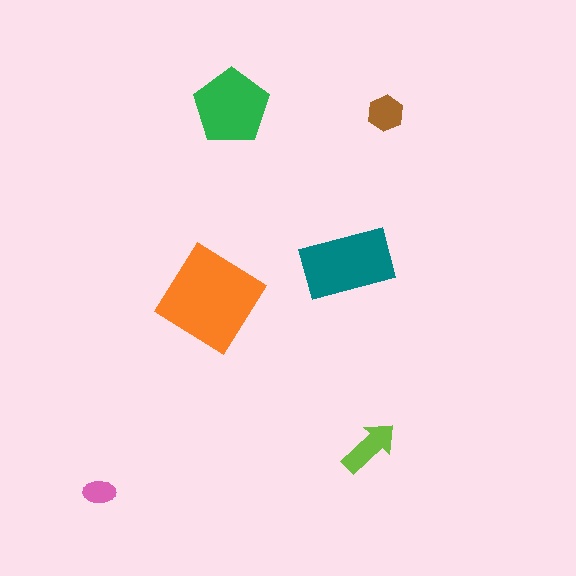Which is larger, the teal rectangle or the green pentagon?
The teal rectangle.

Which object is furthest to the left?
The pink ellipse is leftmost.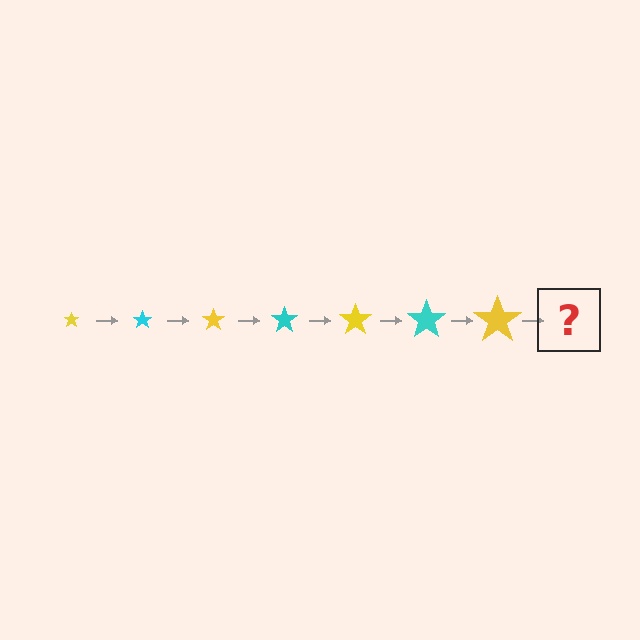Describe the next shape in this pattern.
It should be a cyan star, larger than the previous one.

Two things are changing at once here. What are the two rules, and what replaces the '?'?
The two rules are that the star grows larger each step and the color cycles through yellow and cyan. The '?' should be a cyan star, larger than the previous one.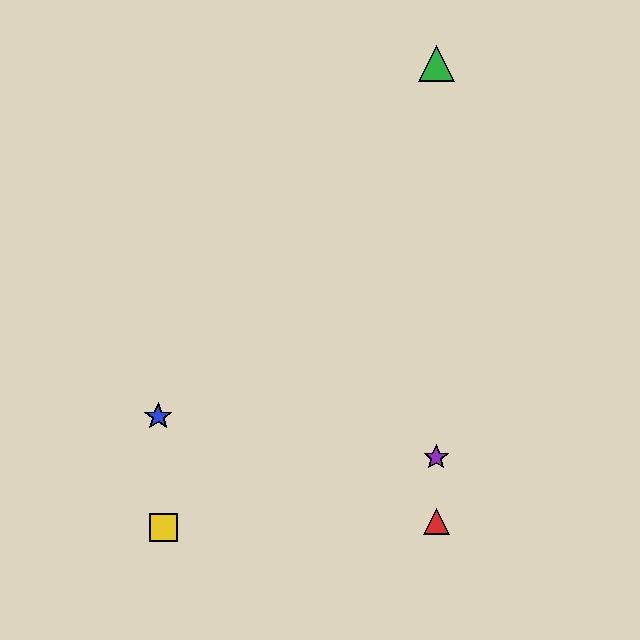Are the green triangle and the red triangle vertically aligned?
Yes, both are at x≈436.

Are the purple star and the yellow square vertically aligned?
No, the purple star is at x≈436 and the yellow square is at x≈164.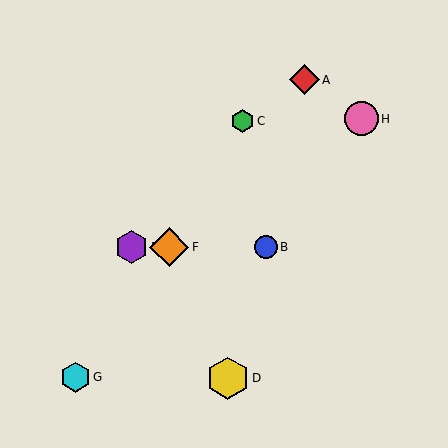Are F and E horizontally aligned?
Yes, both are at y≈247.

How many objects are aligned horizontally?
3 objects (B, E, F) are aligned horizontally.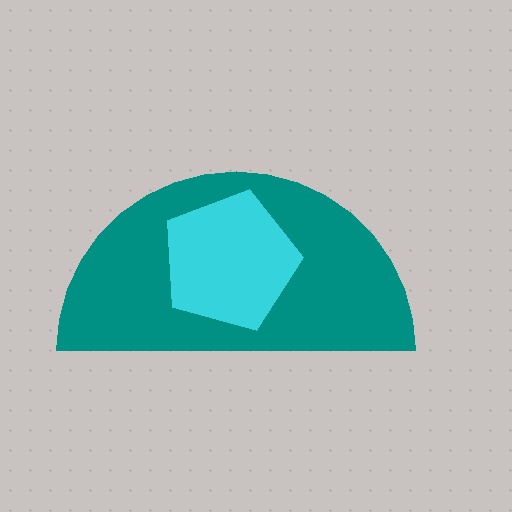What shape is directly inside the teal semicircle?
The cyan pentagon.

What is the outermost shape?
The teal semicircle.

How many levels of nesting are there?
2.